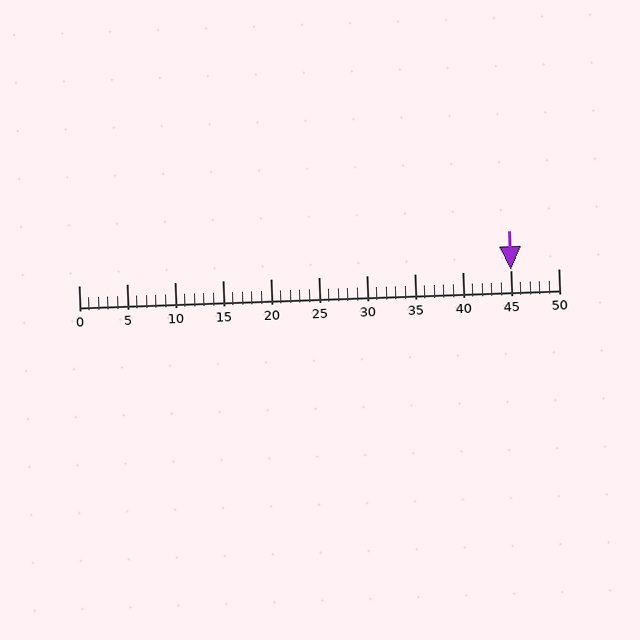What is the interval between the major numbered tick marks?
The major tick marks are spaced 5 units apart.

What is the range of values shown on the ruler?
The ruler shows values from 0 to 50.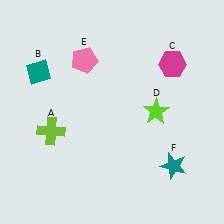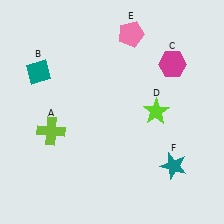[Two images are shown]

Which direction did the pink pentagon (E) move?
The pink pentagon (E) moved right.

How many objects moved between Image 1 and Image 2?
1 object moved between the two images.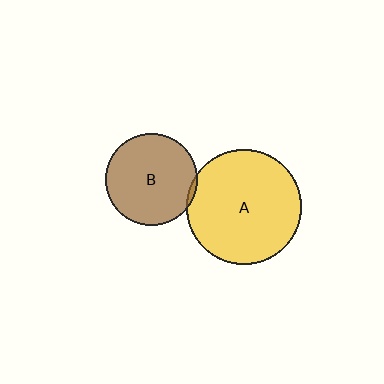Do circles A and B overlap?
Yes.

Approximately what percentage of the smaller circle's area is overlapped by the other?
Approximately 5%.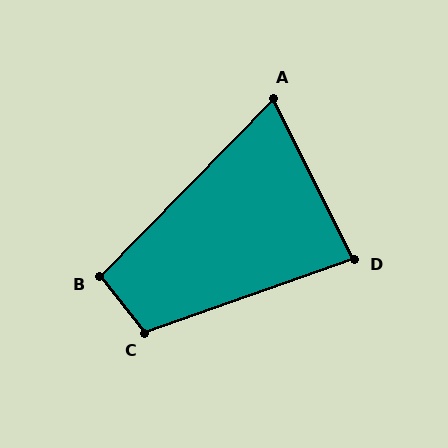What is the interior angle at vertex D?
Approximately 83 degrees (acute).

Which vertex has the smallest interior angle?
A, at approximately 71 degrees.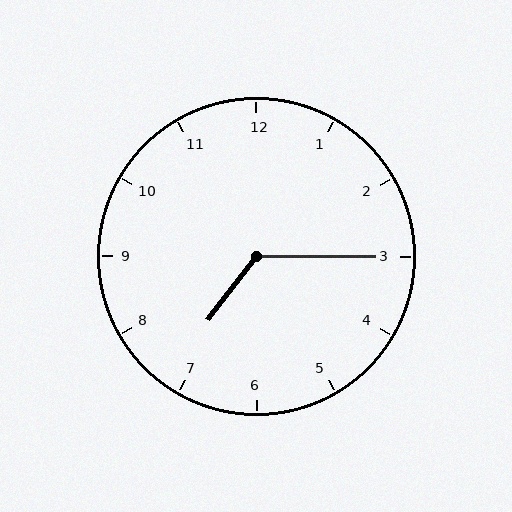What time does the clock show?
7:15.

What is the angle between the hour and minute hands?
Approximately 128 degrees.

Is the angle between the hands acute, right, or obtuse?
It is obtuse.